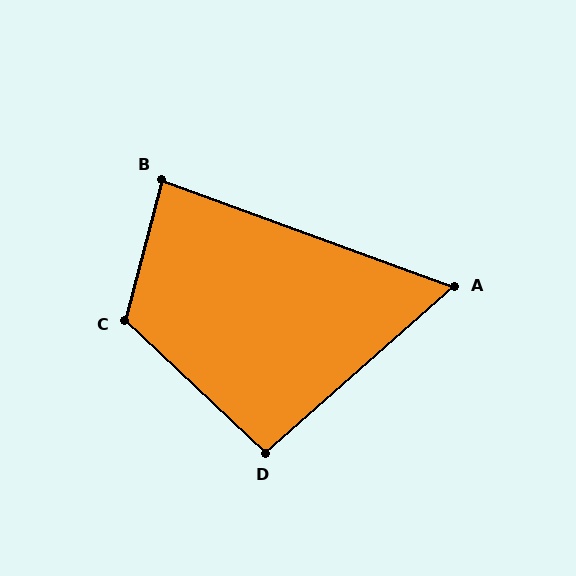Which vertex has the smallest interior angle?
A, at approximately 61 degrees.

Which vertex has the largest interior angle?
C, at approximately 119 degrees.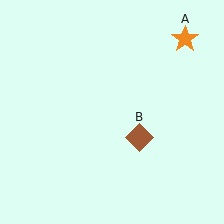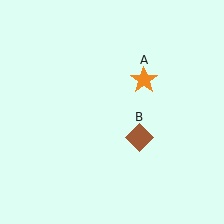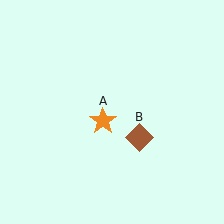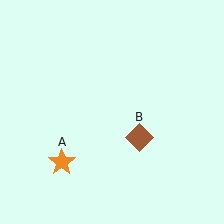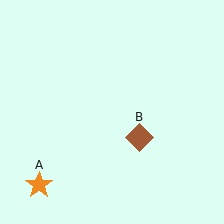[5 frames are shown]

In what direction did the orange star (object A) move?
The orange star (object A) moved down and to the left.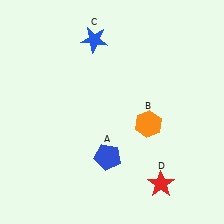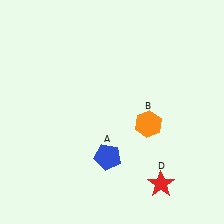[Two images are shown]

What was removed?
The blue star (C) was removed in Image 2.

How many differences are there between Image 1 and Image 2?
There is 1 difference between the two images.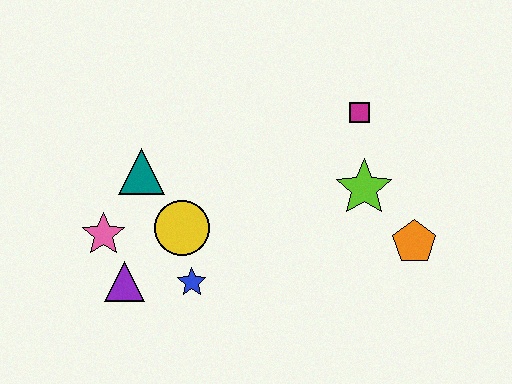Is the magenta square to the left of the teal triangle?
No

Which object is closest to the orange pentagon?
The lime star is closest to the orange pentagon.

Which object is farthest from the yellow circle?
The orange pentagon is farthest from the yellow circle.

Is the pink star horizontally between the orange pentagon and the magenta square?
No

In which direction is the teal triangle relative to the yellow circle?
The teal triangle is above the yellow circle.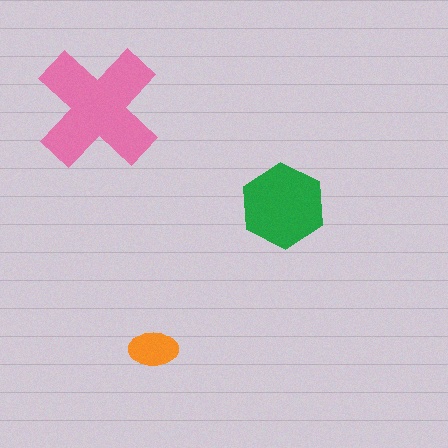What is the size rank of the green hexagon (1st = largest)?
2nd.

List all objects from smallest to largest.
The orange ellipse, the green hexagon, the pink cross.